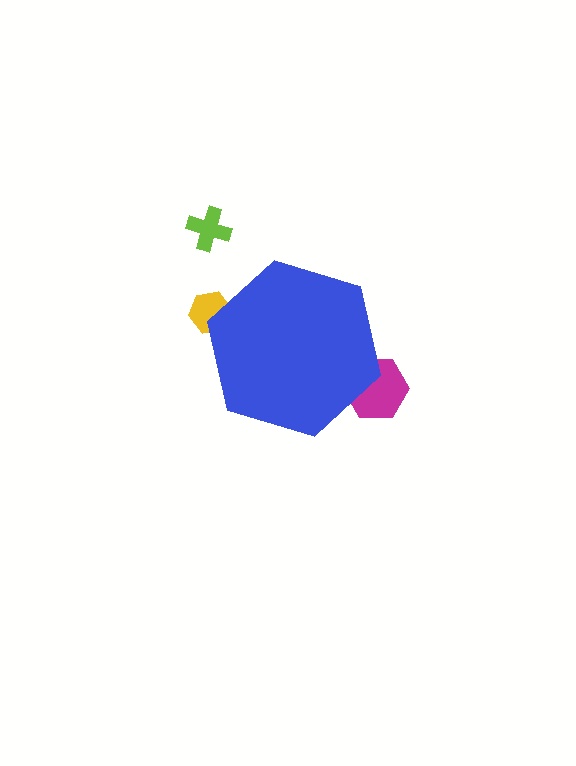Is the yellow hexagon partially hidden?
Yes, the yellow hexagon is partially hidden behind the blue hexagon.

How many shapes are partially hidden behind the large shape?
2 shapes are partially hidden.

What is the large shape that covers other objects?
A blue hexagon.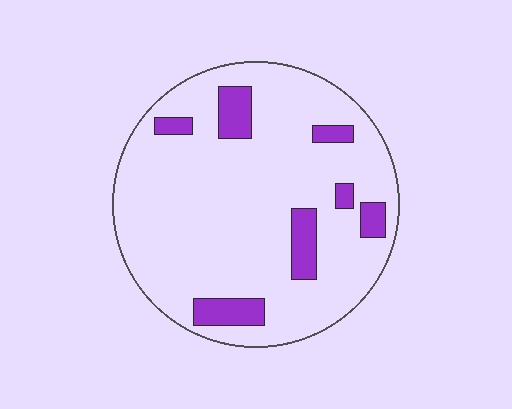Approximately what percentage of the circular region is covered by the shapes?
Approximately 15%.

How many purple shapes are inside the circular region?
7.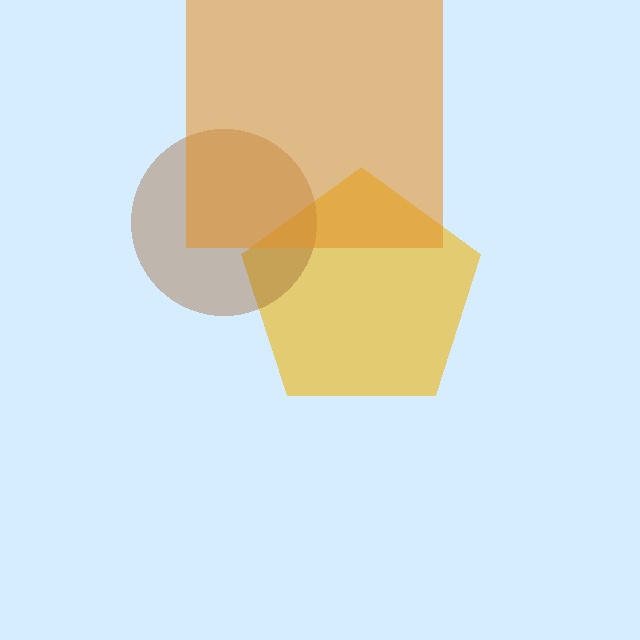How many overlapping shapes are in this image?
There are 3 overlapping shapes in the image.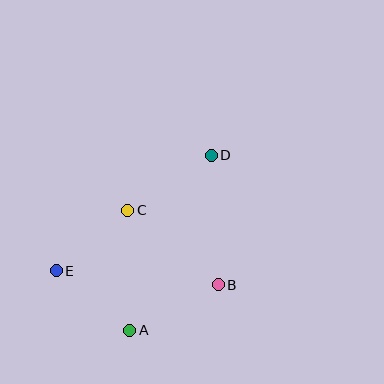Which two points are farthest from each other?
Points D and E are farthest from each other.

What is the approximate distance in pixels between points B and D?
The distance between B and D is approximately 130 pixels.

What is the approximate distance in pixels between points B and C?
The distance between B and C is approximately 117 pixels.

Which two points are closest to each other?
Points C and E are closest to each other.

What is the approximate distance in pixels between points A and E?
The distance between A and E is approximately 94 pixels.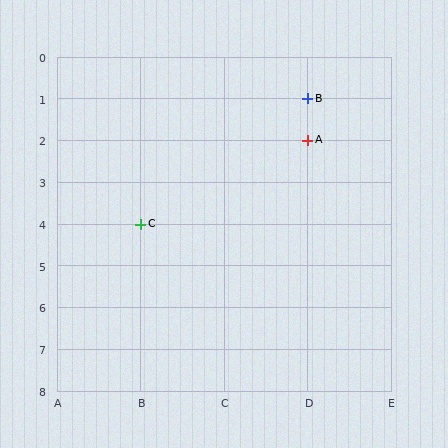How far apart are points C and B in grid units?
Points C and B are 2 columns and 3 rows apart (about 3.6 grid units diagonally).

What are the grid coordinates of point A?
Point A is at grid coordinates (D, 2).